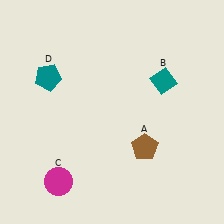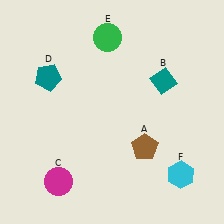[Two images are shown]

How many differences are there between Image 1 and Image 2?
There are 2 differences between the two images.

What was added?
A green circle (E), a cyan hexagon (F) were added in Image 2.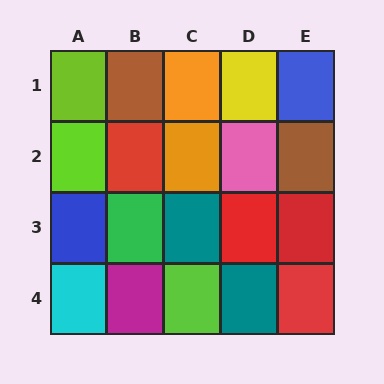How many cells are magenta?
1 cell is magenta.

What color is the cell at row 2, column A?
Lime.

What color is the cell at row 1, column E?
Blue.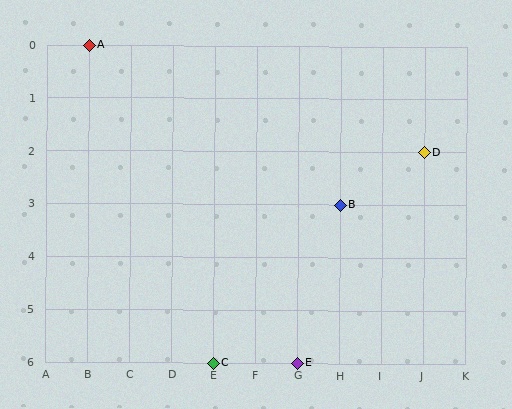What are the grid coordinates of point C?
Point C is at grid coordinates (E, 6).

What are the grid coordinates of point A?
Point A is at grid coordinates (B, 0).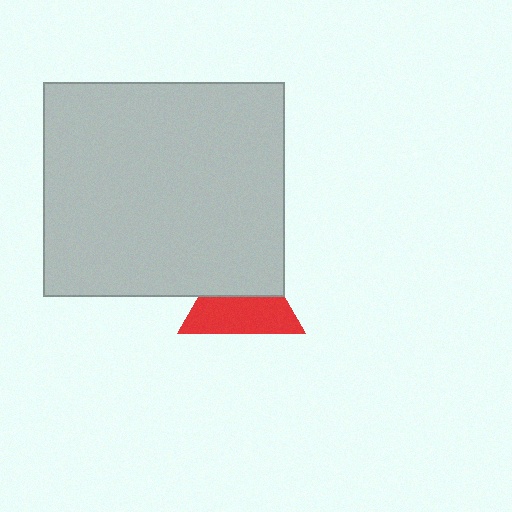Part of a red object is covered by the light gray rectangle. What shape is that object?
It is a triangle.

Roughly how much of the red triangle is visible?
About half of it is visible (roughly 54%).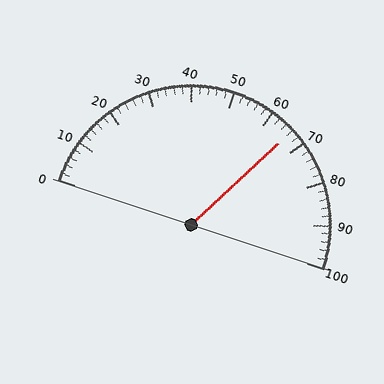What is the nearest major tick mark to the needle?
The nearest major tick mark is 70.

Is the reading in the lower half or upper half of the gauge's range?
The reading is in the upper half of the range (0 to 100).